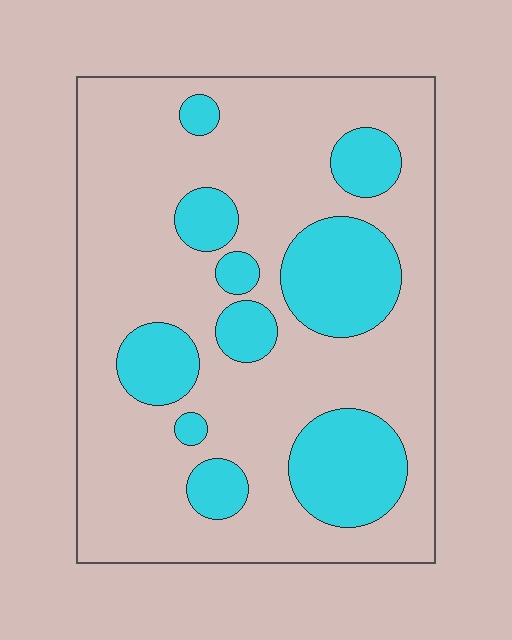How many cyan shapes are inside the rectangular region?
10.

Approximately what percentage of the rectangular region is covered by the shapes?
Approximately 25%.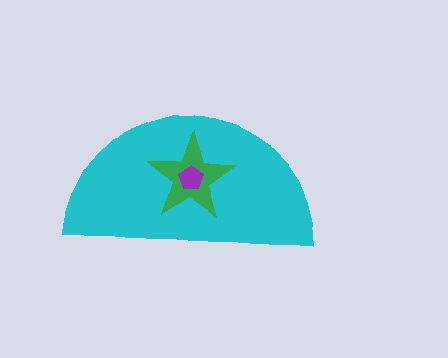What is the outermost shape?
The cyan semicircle.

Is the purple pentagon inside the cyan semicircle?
Yes.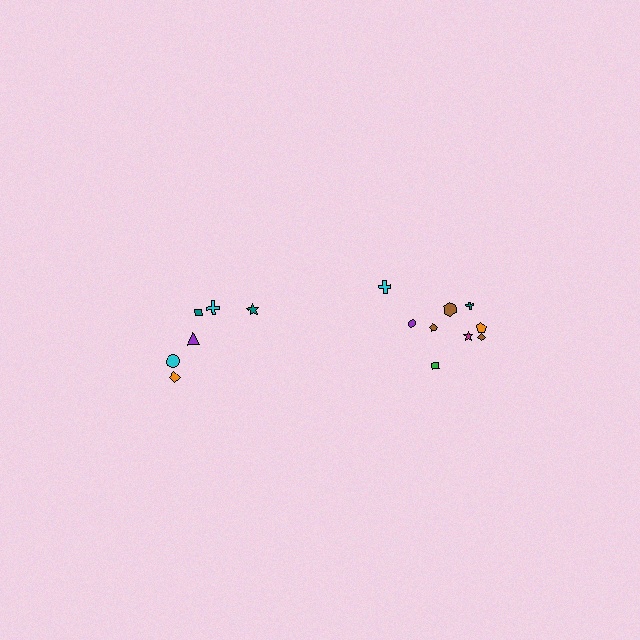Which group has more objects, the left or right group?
The right group.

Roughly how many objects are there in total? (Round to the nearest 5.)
Roughly 15 objects in total.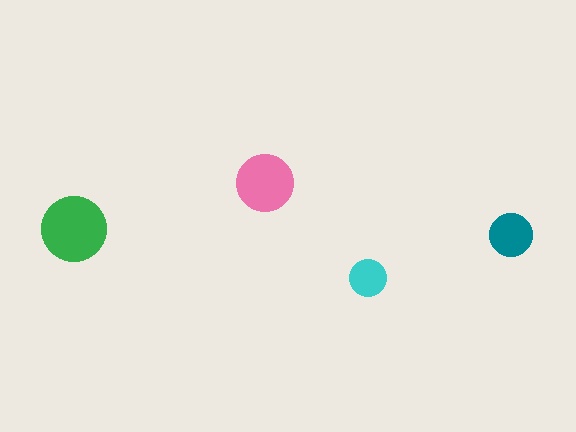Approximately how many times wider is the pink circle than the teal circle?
About 1.5 times wider.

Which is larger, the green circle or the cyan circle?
The green one.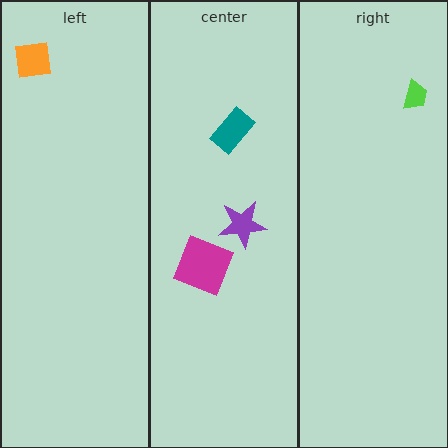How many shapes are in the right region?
1.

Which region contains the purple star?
The center region.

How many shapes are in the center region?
3.